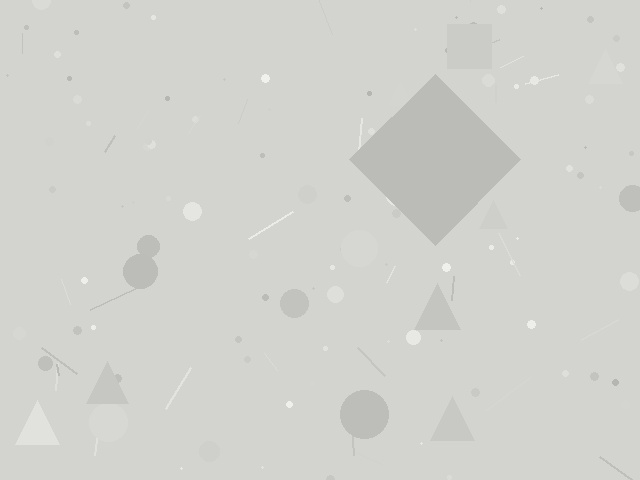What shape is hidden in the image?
A diamond is hidden in the image.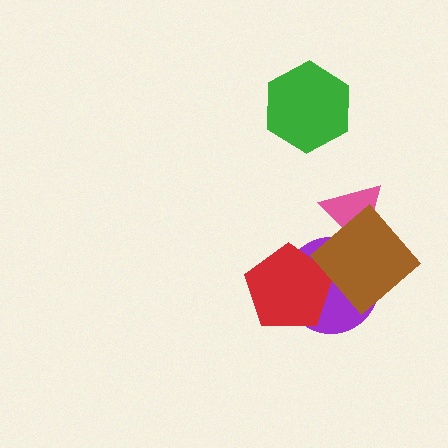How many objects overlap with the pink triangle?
1 object overlaps with the pink triangle.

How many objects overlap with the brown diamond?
2 objects overlap with the brown diamond.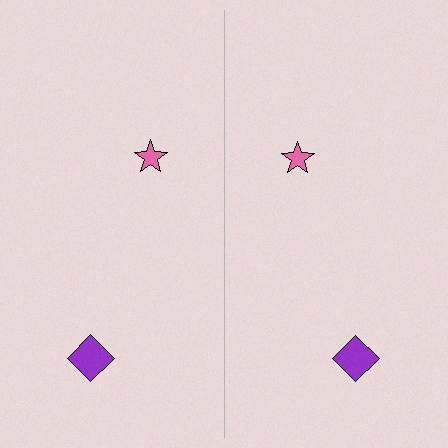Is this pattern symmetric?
Yes, this pattern has bilateral (reflection) symmetry.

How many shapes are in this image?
There are 4 shapes in this image.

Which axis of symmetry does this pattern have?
The pattern has a vertical axis of symmetry running through the center of the image.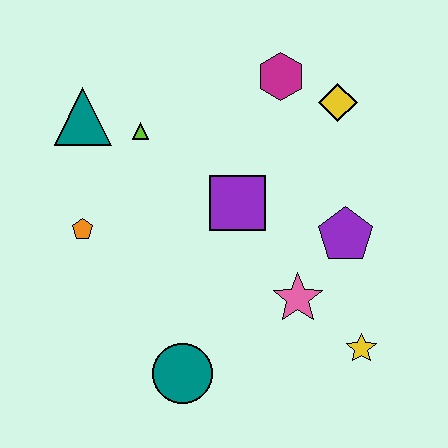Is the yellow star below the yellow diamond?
Yes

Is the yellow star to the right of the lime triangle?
Yes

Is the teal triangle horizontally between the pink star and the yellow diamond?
No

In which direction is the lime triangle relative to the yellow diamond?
The lime triangle is to the left of the yellow diamond.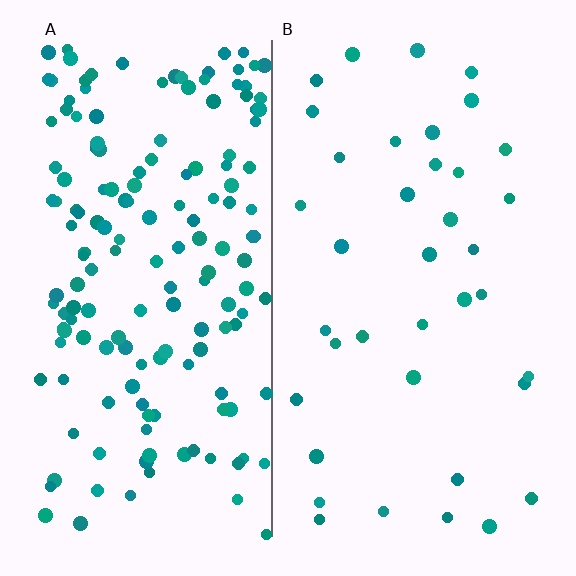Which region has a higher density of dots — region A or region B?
A (the left).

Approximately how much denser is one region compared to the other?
Approximately 4.4× — region A over region B.